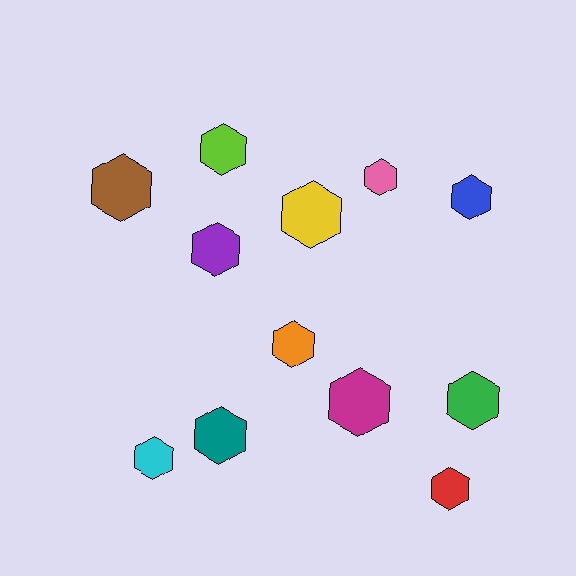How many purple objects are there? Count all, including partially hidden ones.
There is 1 purple object.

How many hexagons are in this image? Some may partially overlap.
There are 12 hexagons.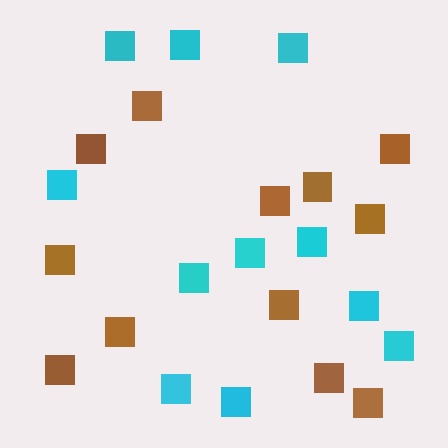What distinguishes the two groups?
There are 2 groups: one group of brown squares (12) and one group of cyan squares (11).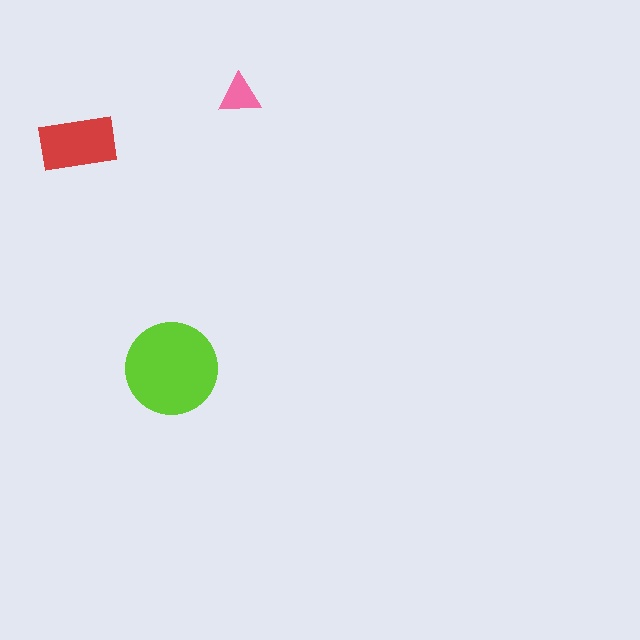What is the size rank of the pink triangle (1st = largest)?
3rd.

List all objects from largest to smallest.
The lime circle, the red rectangle, the pink triangle.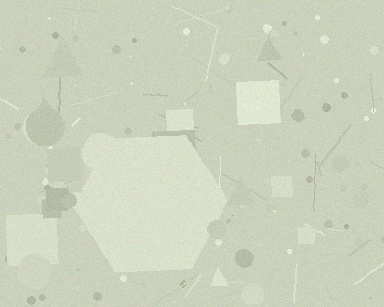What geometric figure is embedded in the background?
A hexagon is embedded in the background.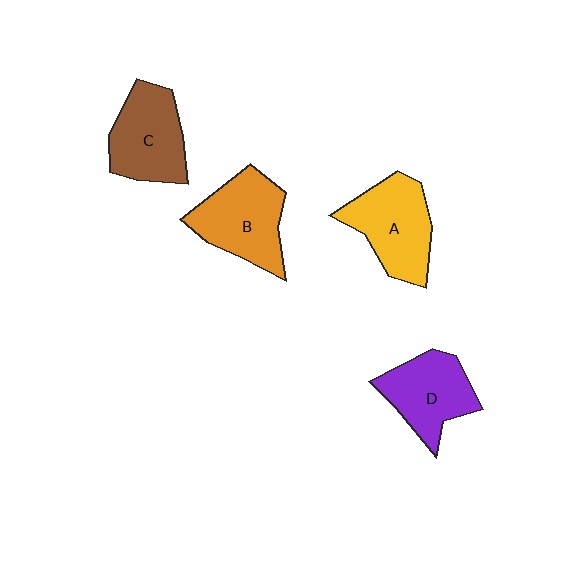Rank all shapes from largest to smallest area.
From largest to smallest: B (orange), A (yellow), C (brown), D (purple).